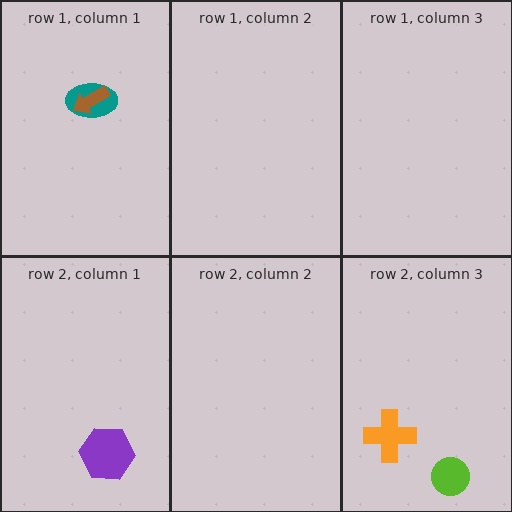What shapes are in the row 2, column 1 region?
The purple hexagon.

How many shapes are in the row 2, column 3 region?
2.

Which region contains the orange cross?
The row 2, column 3 region.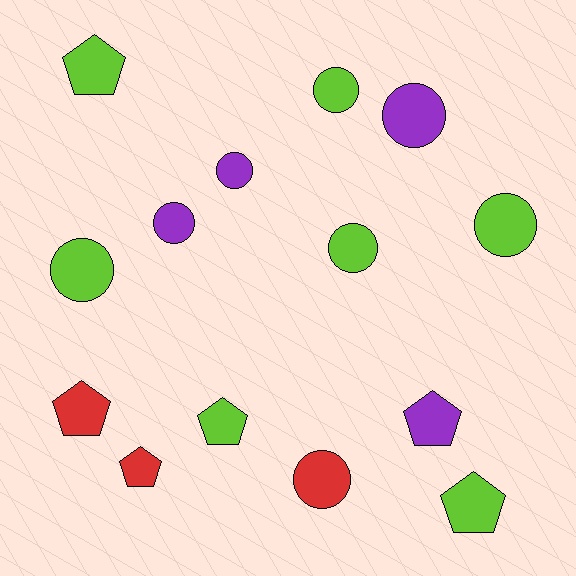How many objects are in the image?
There are 14 objects.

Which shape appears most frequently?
Circle, with 8 objects.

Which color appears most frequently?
Lime, with 7 objects.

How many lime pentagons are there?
There are 3 lime pentagons.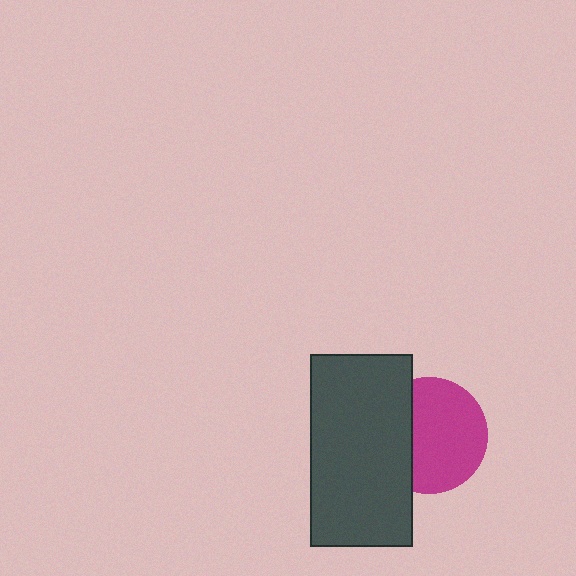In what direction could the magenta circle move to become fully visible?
The magenta circle could move right. That would shift it out from behind the dark gray rectangle entirely.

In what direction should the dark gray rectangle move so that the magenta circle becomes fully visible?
The dark gray rectangle should move left. That is the shortest direction to clear the overlap and leave the magenta circle fully visible.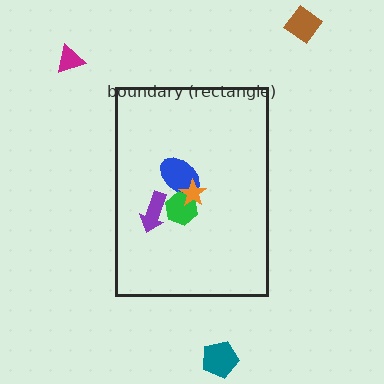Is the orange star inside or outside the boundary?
Inside.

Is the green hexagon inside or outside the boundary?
Inside.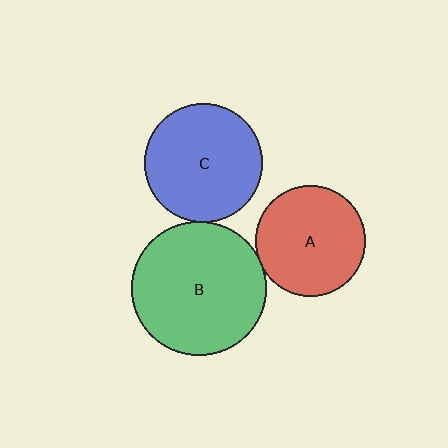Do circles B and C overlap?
Yes.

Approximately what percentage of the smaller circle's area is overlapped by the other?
Approximately 5%.